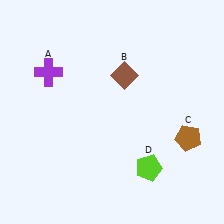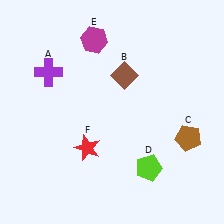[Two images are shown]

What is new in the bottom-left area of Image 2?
A red star (F) was added in the bottom-left area of Image 2.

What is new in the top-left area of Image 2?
A magenta hexagon (E) was added in the top-left area of Image 2.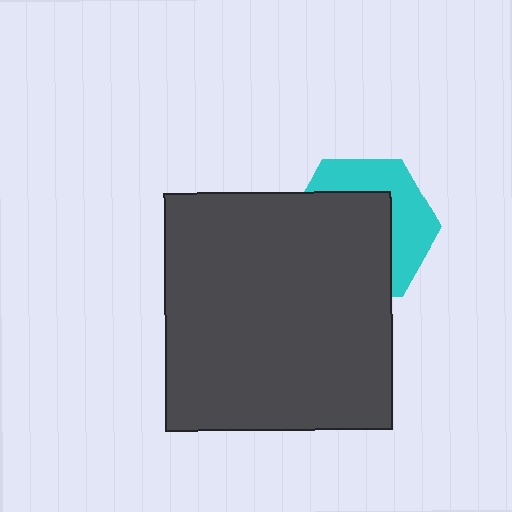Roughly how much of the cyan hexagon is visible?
A small part of it is visible (roughly 41%).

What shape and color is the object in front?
The object in front is a dark gray rectangle.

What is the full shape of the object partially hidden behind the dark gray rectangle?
The partially hidden object is a cyan hexagon.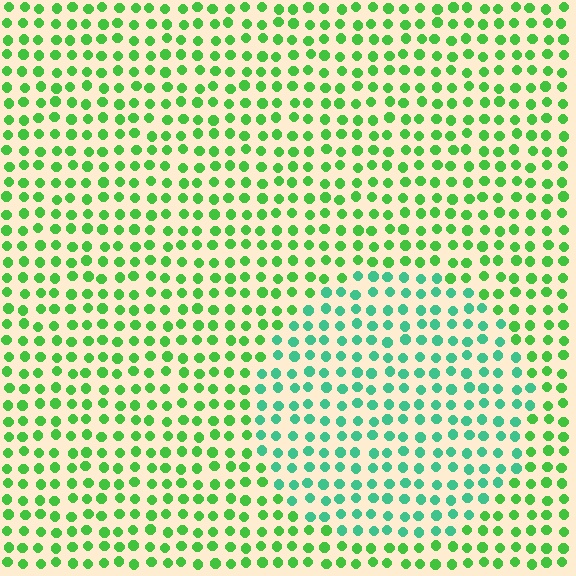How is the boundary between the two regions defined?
The boundary is defined purely by a slight shift in hue (about 37 degrees). Spacing, size, and orientation are identical on both sides.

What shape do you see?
I see a circle.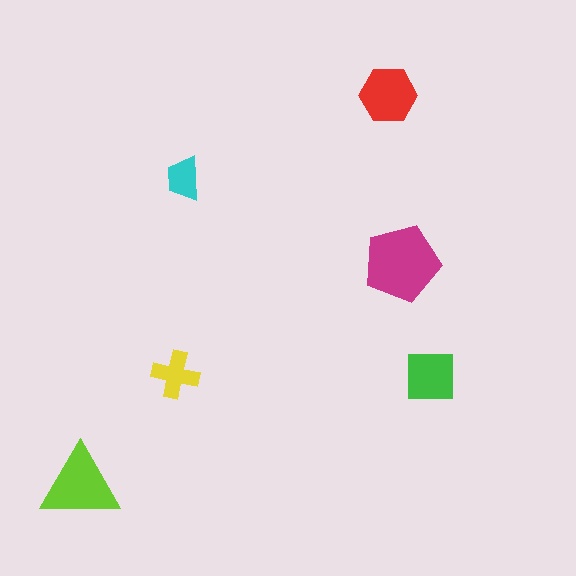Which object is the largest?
The magenta pentagon.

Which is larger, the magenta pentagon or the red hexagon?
The magenta pentagon.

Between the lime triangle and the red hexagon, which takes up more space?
The lime triangle.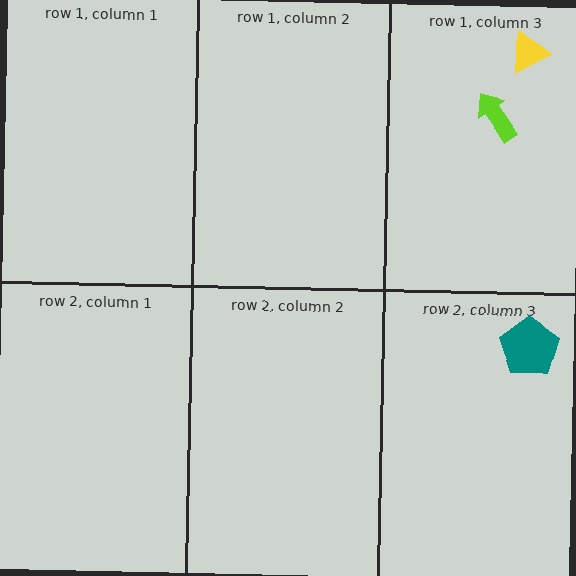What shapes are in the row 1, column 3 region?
The yellow triangle, the lime arrow.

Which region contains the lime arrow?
The row 1, column 3 region.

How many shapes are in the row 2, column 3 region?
1.